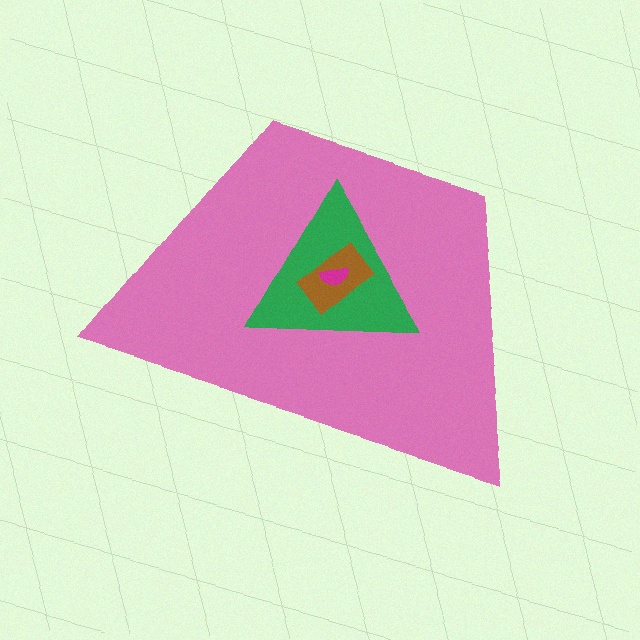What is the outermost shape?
The pink trapezoid.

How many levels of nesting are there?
4.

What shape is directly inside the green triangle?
The brown rectangle.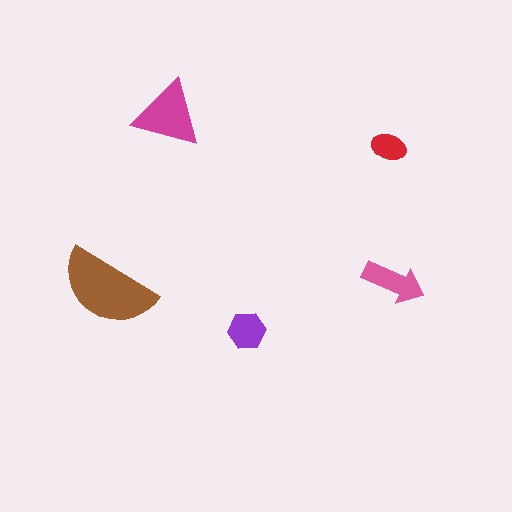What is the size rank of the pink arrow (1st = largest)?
3rd.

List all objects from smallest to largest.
The red ellipse, the purple hexagon, the pink arrow, the magenta triangle, the brown semicircle.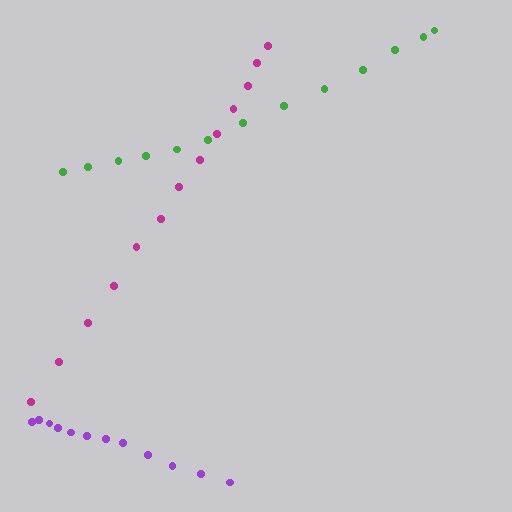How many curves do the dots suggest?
There are 3 distinct paths.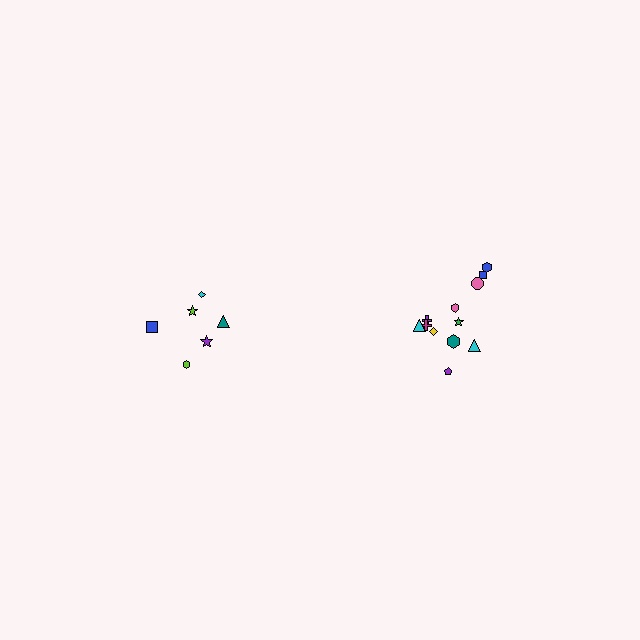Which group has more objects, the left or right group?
The right group.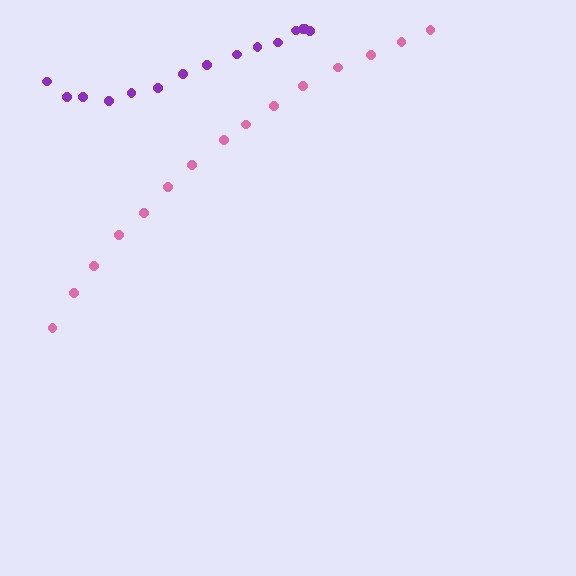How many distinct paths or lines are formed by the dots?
There are 2 distinct paths.